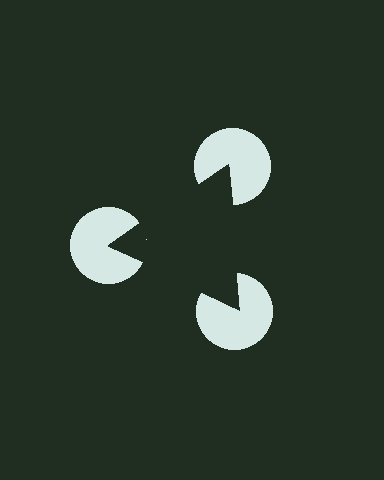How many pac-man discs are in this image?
There are 3 — one at each vertex of the illusory triangle.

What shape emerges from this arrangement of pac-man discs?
An illusory triangle — its edges are inferred from the aligned wedge cuts in the pac-man discs, not physically drawn.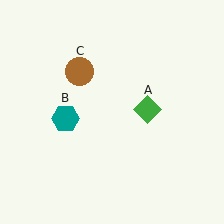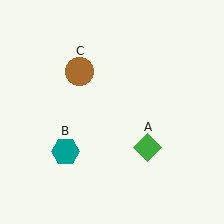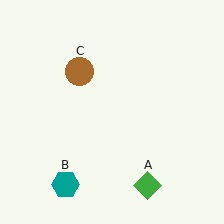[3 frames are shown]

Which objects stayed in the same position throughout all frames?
Brown circle (object C) remained stationary.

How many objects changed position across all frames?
2 objects changed position: green diamond (object A), teal hexagon (object B).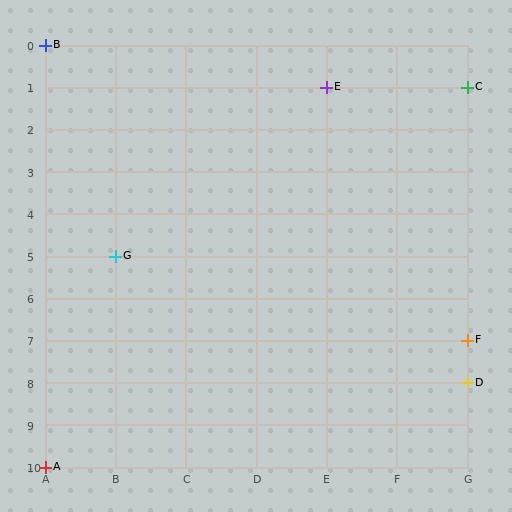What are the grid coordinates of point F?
Point F is at grid coordinates (G, 7).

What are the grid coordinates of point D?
Point D is at grid coordinates (G, 8).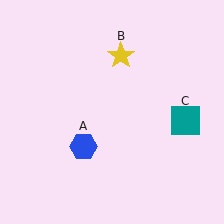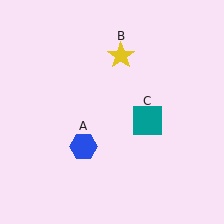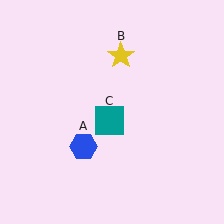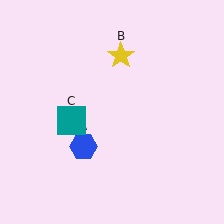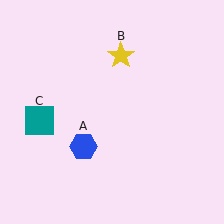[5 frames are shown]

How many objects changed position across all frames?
1 object changed position: teal square (object C).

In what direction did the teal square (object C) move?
The teal square (object C) moved left.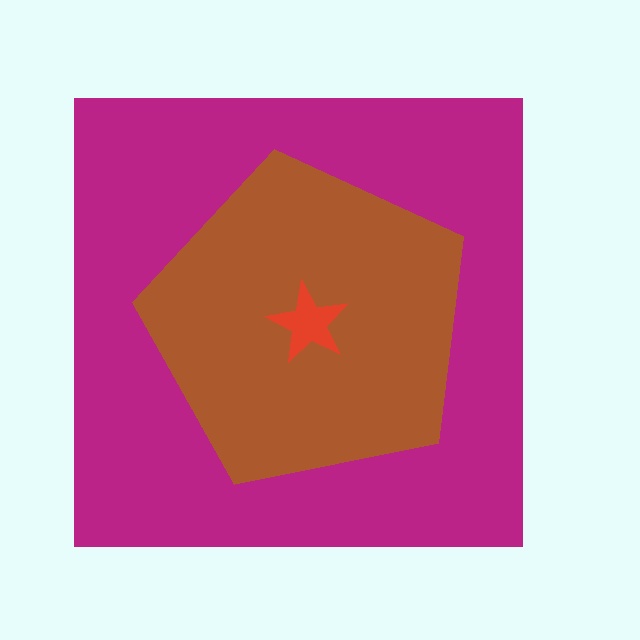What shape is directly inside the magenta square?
The brown pentagon.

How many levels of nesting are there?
3.